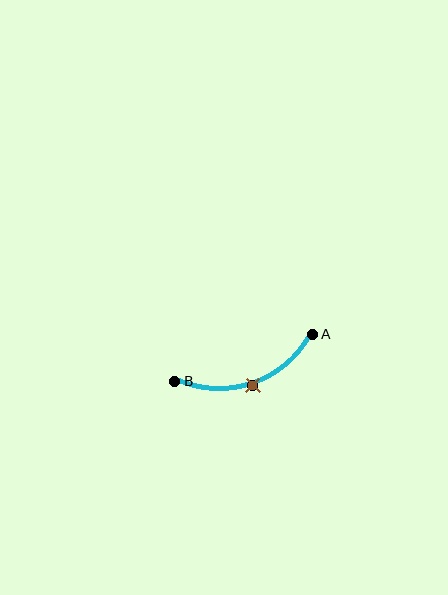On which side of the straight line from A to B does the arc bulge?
The arc bulges below the straight line connecting A and B.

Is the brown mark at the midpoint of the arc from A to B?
Yes. The brown mark lies on the arc at equal arc-length from both A and B — it is the arc midpoint.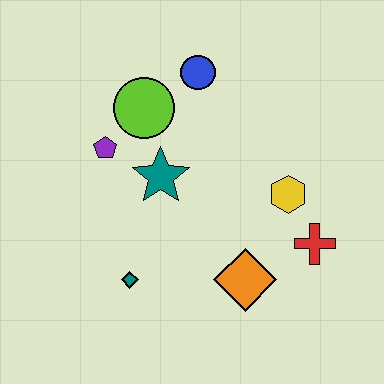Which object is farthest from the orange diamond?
The blue circle is farthest from the orange diamond.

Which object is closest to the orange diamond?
The red cross is closest to the orange diamond.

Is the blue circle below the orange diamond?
No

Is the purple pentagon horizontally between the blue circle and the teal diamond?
No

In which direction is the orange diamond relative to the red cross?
The orange diamond is to the left of the red cross.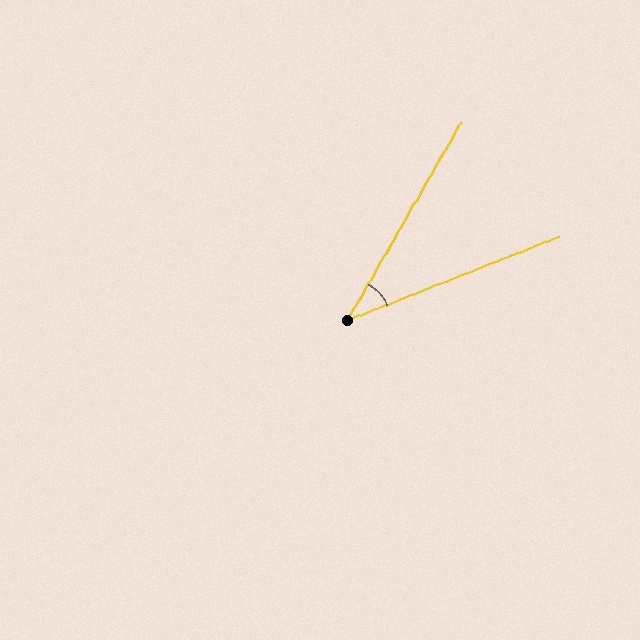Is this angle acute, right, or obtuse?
It is acute.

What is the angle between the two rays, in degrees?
Approximately 38 degrees.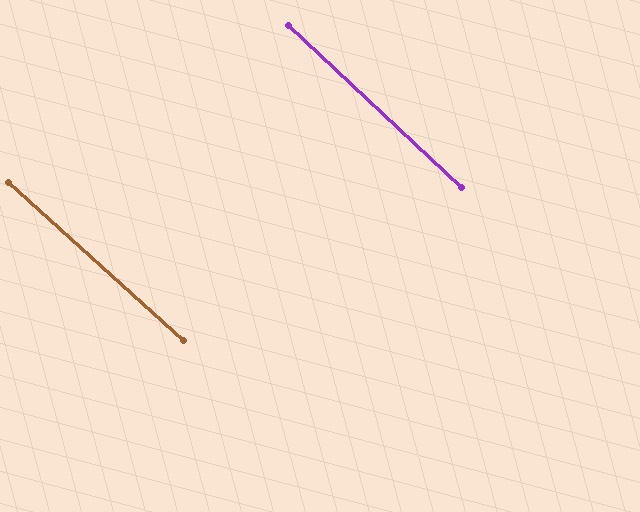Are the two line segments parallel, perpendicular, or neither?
Parallel — their directions differ by only 1.2°.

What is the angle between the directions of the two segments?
Approximately 1 degree.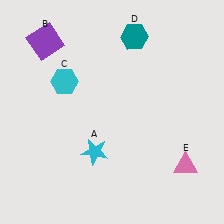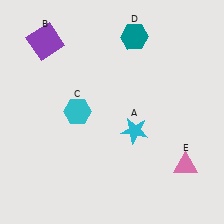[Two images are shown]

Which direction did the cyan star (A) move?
The cyan star (A) moved right.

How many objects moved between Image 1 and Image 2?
2 objects moved between the two images.